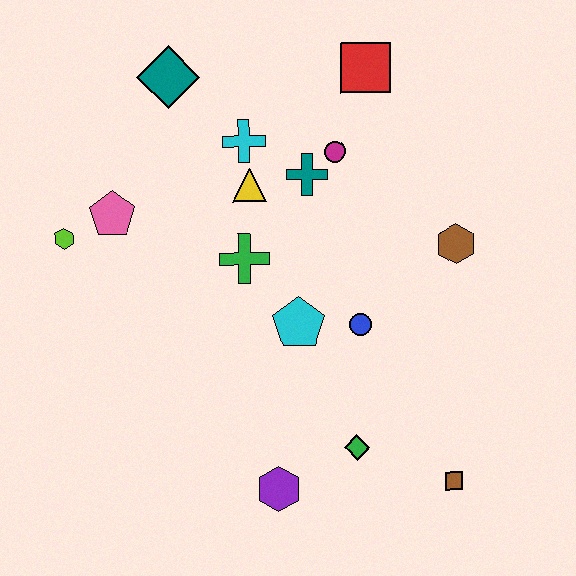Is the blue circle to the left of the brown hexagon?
Yes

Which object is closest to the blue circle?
The cyan pentagon is closest to the blue circle.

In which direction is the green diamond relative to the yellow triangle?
The green diamond is below the yellow triangle.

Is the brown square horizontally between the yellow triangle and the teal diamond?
No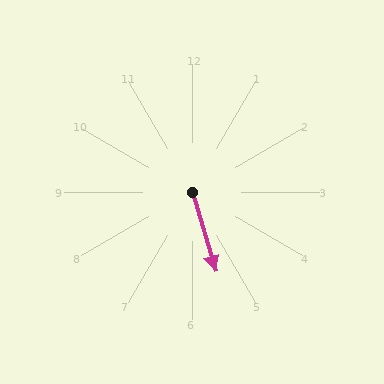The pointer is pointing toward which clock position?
Roughly 5 o'clock.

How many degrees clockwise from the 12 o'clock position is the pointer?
Approximately 164 degrees.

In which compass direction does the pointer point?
South.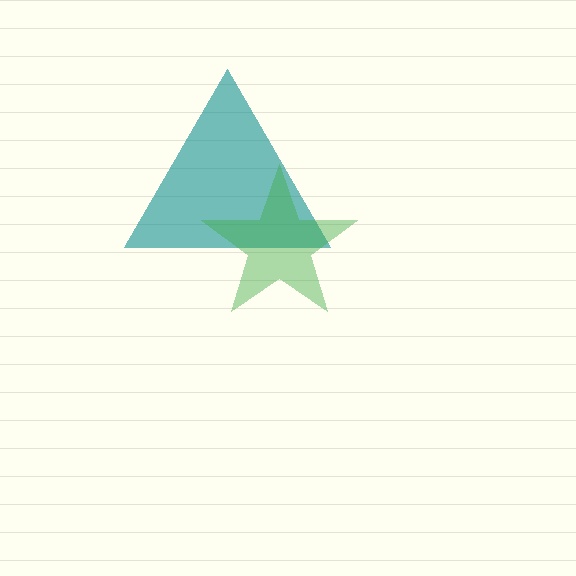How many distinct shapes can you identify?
There are 2 distinct shapes: a teal triangle, a green star.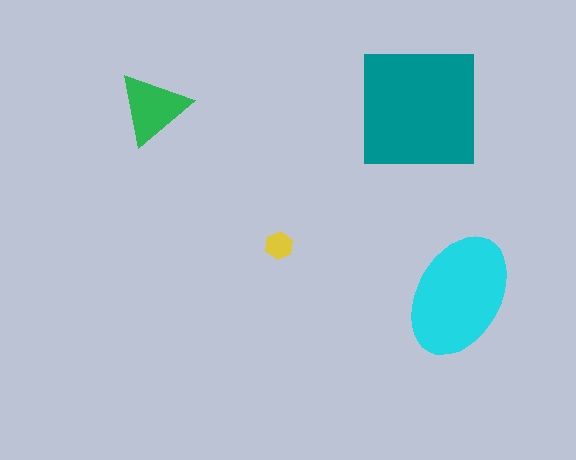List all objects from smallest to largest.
The yellow hexagon, the green triangle, the cyan ellipse, the teal square.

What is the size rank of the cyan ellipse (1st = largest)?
2nd.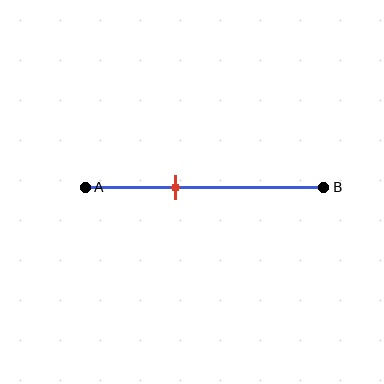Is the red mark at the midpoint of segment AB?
No, the mark is at about 40% from A, not at the 50% midpoint.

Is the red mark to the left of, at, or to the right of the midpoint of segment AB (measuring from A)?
The red mark is to the left of the midpoint of segment AB.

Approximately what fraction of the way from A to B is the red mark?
The red mark is approximately 40% of the way from A to B.